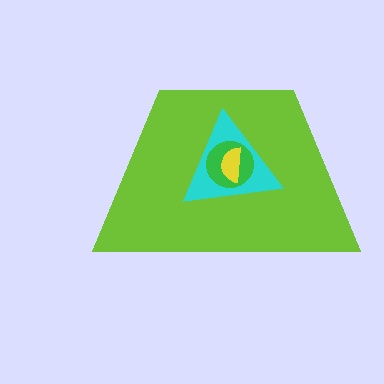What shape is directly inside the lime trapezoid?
The cyan triangle.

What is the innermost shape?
The yellow semicircle.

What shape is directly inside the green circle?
The yellow semicircle.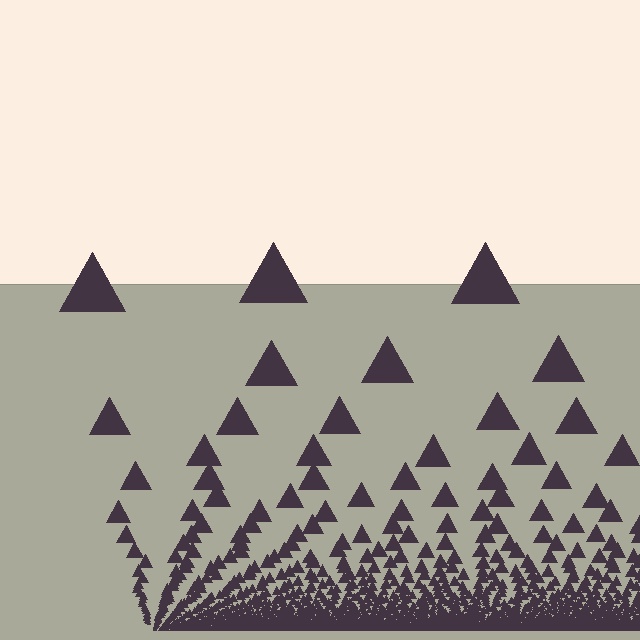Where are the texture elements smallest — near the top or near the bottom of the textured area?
Near the bottom.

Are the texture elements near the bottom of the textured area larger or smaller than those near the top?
Smaller. The gradient is inverted — elements near the bottom are smaller and denser.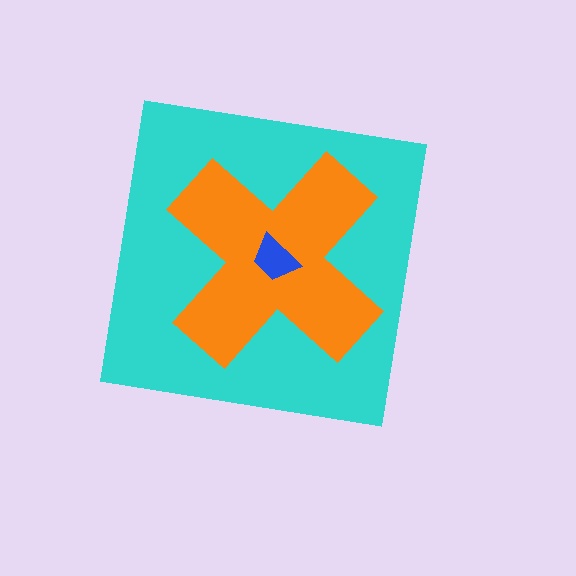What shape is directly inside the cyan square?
The orange cross.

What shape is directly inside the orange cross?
The blue trapezoid.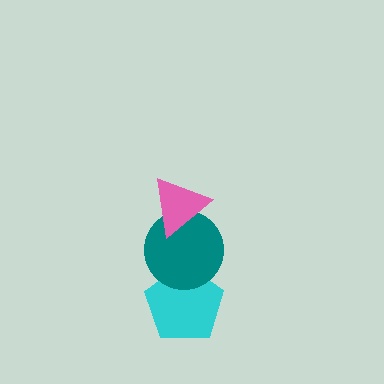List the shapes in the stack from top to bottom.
From top to bottom: the pink triangle, the teal circle, the cyan pentagon.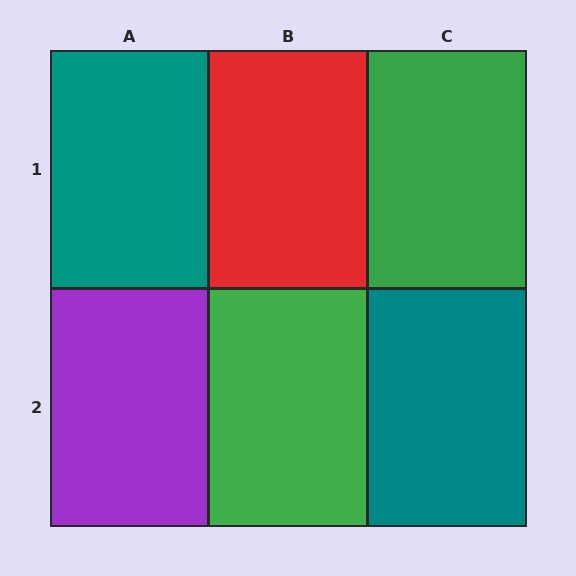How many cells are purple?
1 cell is purple.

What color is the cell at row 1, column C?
Green.